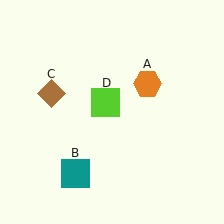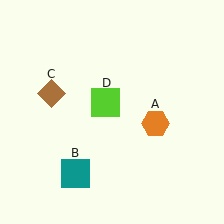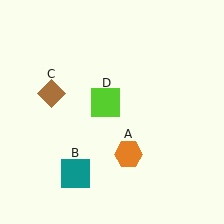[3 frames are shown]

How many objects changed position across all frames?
1 object changed position: orange hexagon (object A).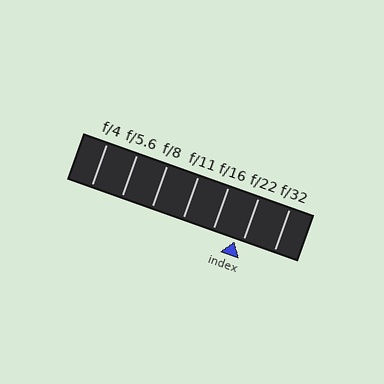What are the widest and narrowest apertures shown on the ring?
The widest aperture shown is f/4 and the narrowest is f/32.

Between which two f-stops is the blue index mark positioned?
The index mark is between f/16 and f/22.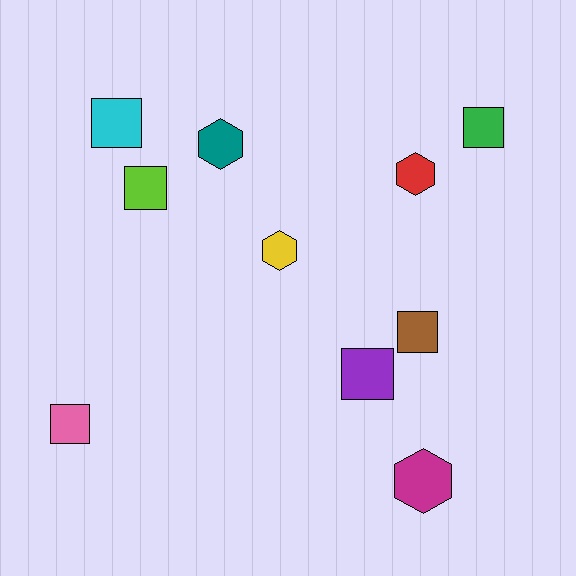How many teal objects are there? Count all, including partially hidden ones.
There is 1 teal object.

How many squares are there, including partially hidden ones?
There are 6 squares.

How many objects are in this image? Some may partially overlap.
There are 10 objects.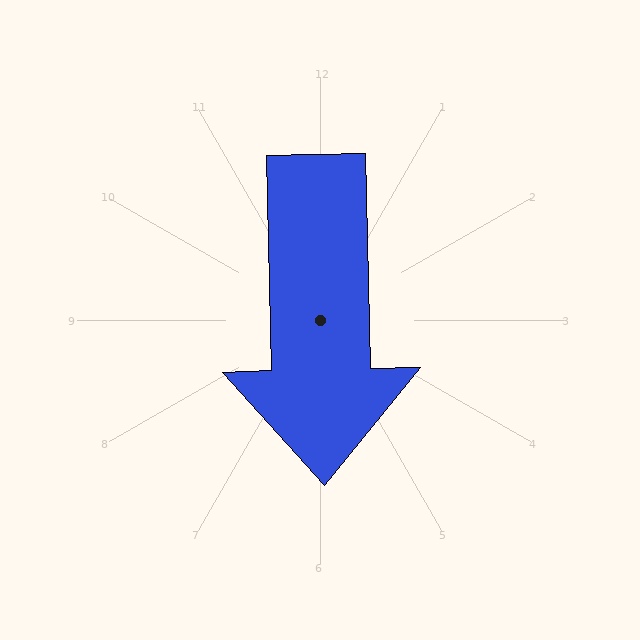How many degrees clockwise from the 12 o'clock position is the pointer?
Approximately 179 degrees.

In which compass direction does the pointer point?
South.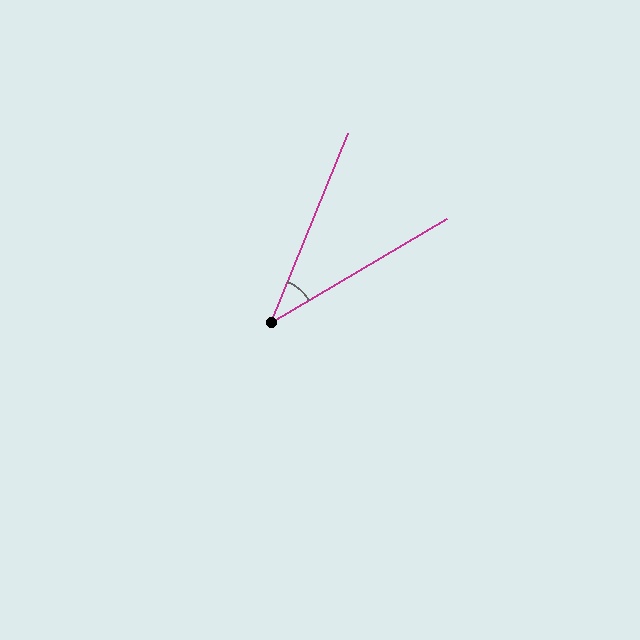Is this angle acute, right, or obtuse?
It is acute.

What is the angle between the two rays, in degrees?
Approximately 37 degrees.